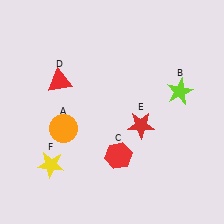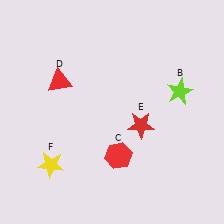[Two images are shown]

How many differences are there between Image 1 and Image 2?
There is 1 difference between the two images.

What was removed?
The orange circle (A) was removed in Image 2.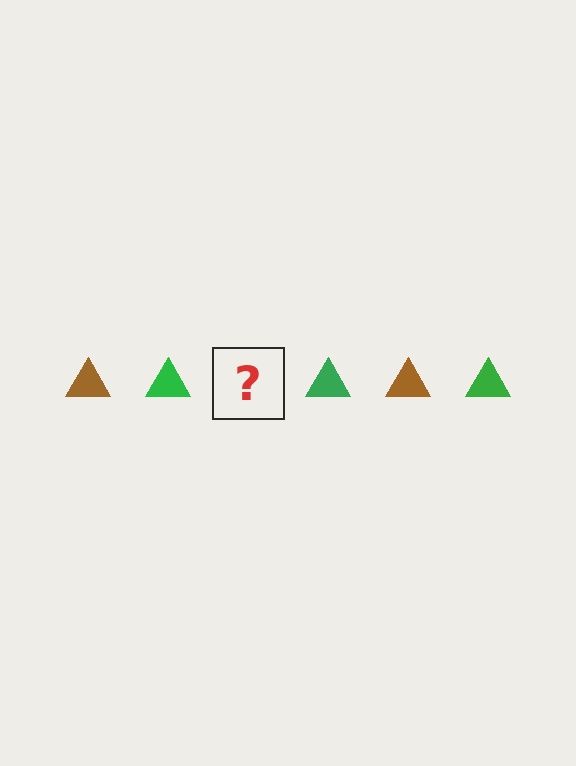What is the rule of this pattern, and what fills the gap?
The rule is that the pattern cycles through brown, green triangles. The gap should be filled with a brown triangle.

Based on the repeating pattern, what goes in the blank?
The blank should be a brown triangle.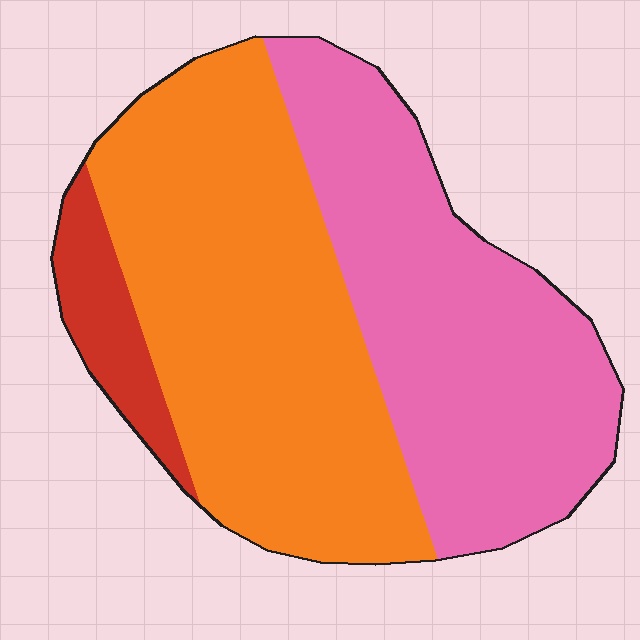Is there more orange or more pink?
Orange.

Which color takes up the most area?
Orange, at roughly 50%.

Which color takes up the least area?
Red, at roughly 10%.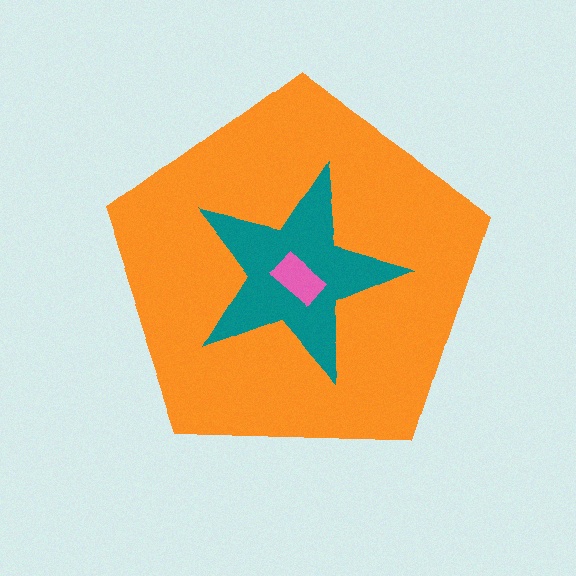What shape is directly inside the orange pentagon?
The teal star.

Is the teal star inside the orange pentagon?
Yes.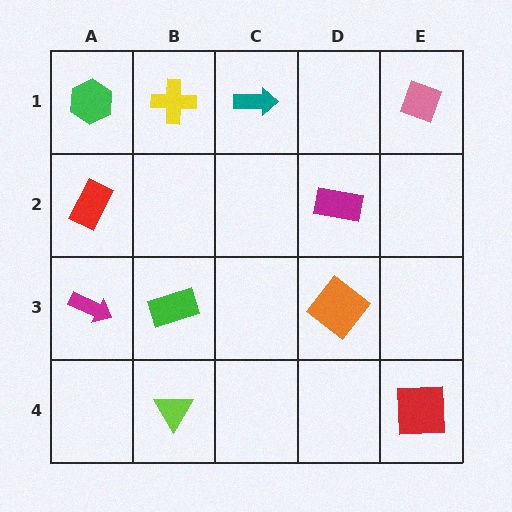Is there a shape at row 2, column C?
No, that cell is empty.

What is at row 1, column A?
A green hexagon.